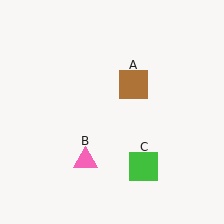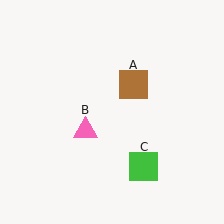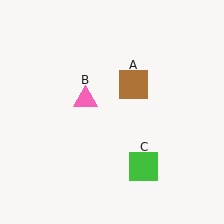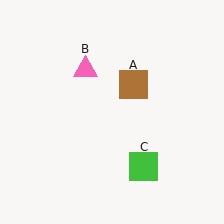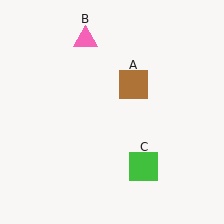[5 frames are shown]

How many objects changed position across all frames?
1 object changed position: pink triangle (object B).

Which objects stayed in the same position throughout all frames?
Brown square (object A) and green square (object C) remained stationary.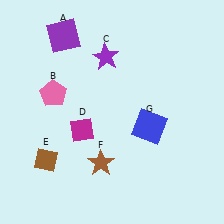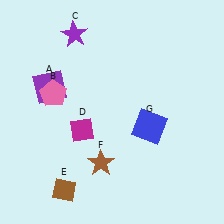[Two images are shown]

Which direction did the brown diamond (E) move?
The brown diamond (E) moved down.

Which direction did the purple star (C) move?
The purple star (C) moved left.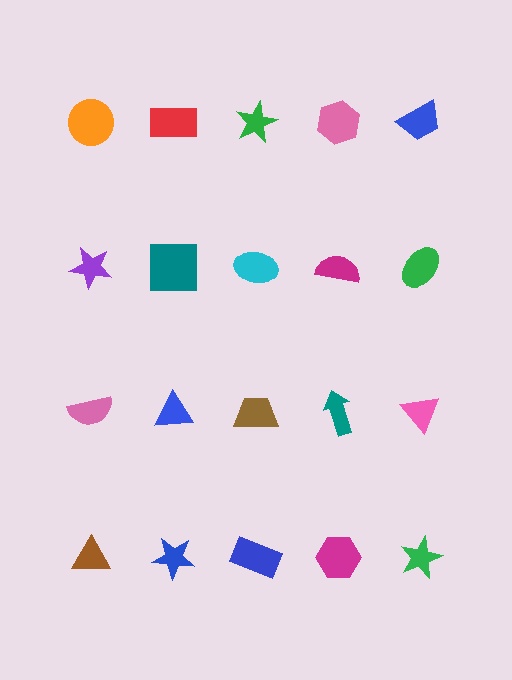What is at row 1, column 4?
A pink hexagon.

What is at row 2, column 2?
A teal square.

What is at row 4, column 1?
A brown triangle.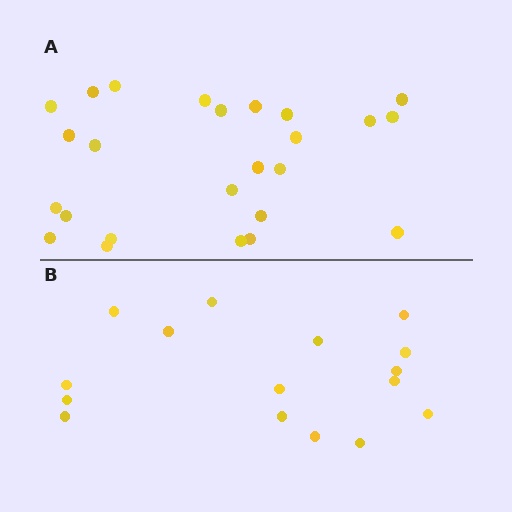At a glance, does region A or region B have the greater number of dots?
Region A (the top region) has more dots.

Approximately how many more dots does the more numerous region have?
Region A has roughly 8 or so more dots than region B.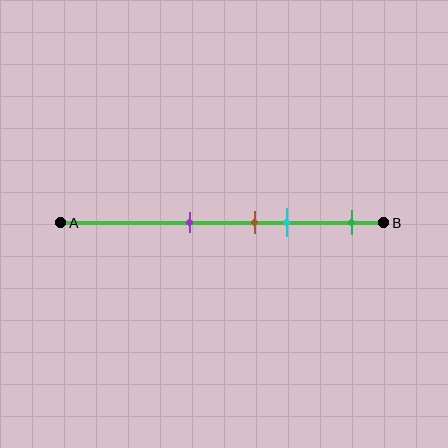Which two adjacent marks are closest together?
The brown and cyan marks are the closest adjacent pair.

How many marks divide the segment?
There are 4 marks dividing the segment.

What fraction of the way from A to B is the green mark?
The green mark is approximately 90% (0.9) of the way from A to B.